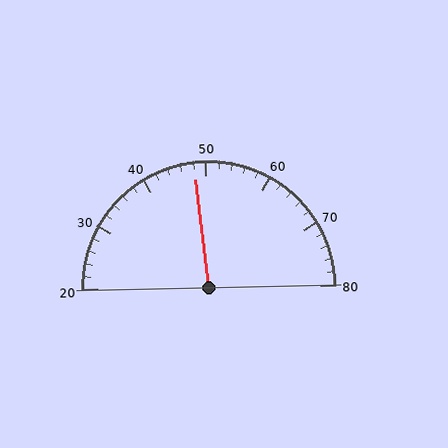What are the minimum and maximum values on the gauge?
The gauge ranges from 20 to 80.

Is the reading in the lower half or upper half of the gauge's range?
The reading is in the lower half of the range (20 to 80).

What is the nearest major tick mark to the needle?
The nearest major tick mark is 50.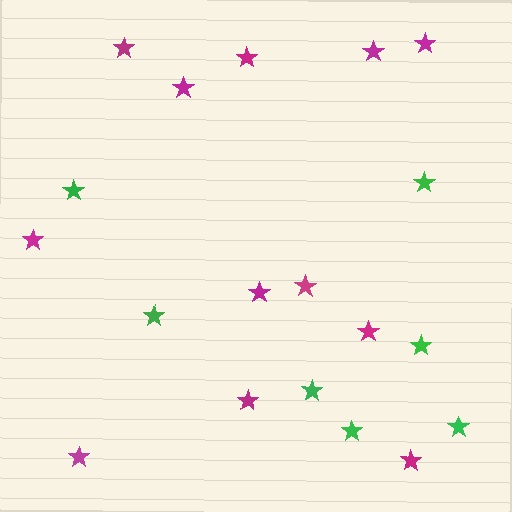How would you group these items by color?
There are 2 groups: one group of green stars (7) and one group of magenta stars (12).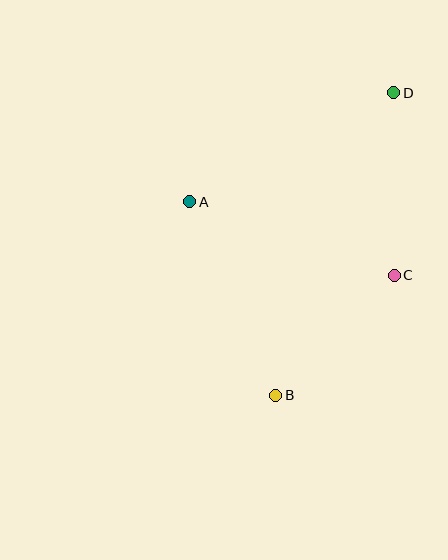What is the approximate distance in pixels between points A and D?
The distance between A and D is approximately 231 pixels.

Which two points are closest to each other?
Points B and C are closest to each other.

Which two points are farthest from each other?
Points B and D are farthest from each other.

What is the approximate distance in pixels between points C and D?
The distance between C and D is approximately 182 pixels.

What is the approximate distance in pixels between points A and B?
The distance between A and B is approximately 211 pixels.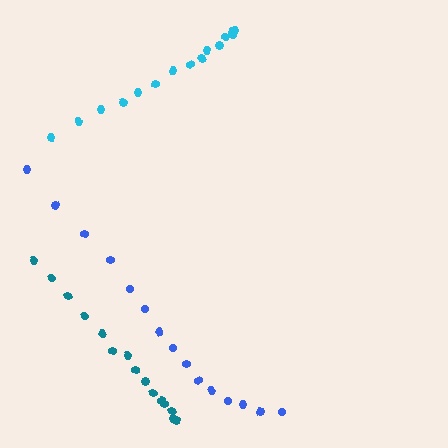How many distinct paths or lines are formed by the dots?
There are 3 distinct paths.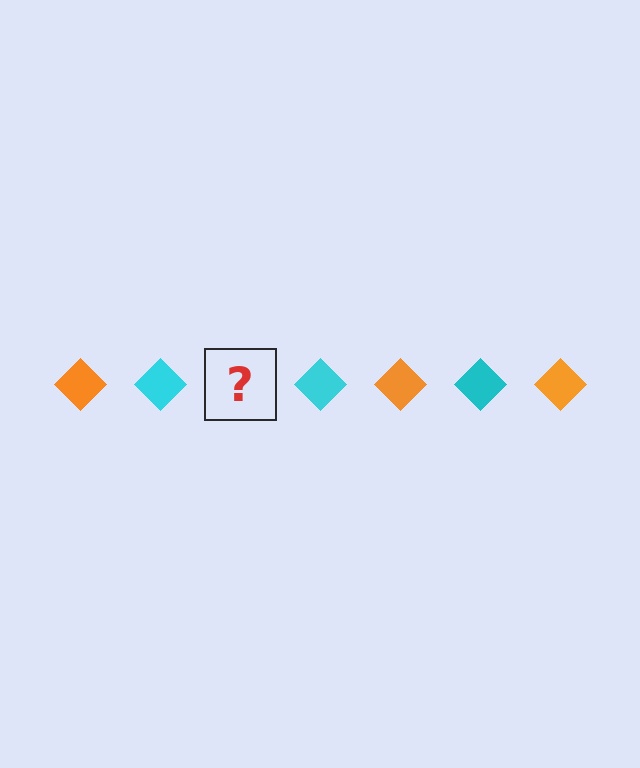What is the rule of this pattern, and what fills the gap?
The rule is that the pattern cycles through orange, cyan diamonds. The gap should be filled with an orange diamond.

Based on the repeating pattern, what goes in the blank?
The blank should be an orange diamond.